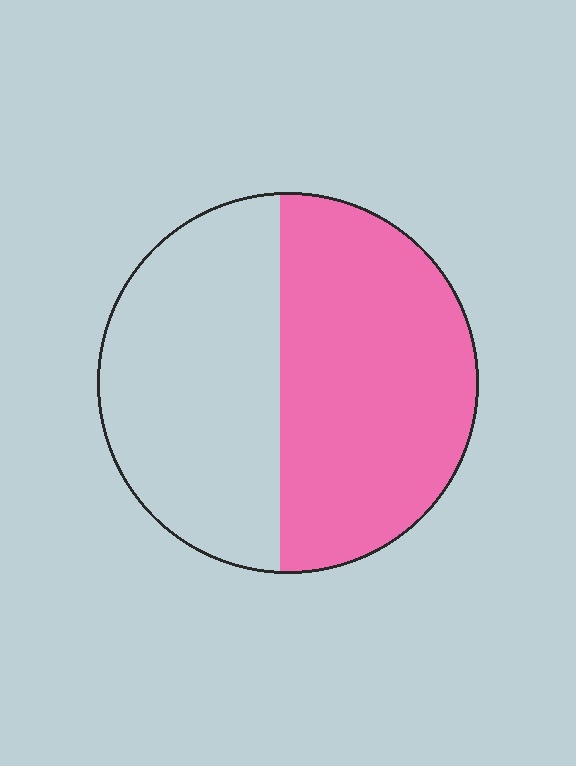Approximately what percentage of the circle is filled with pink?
Approximately 55%.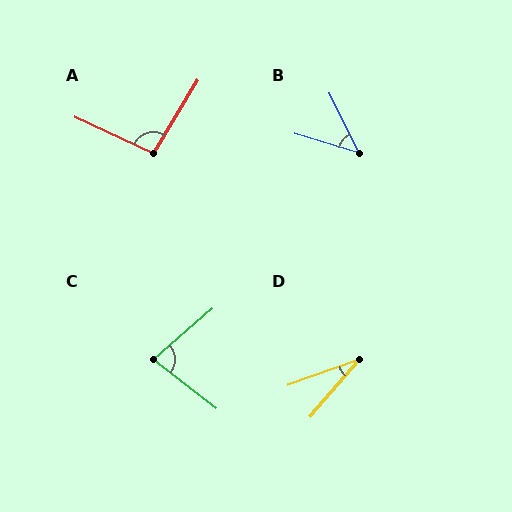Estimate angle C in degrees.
Approximately 79 degrees.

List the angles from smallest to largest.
D (30°), B (48°), C (79°), A (96°).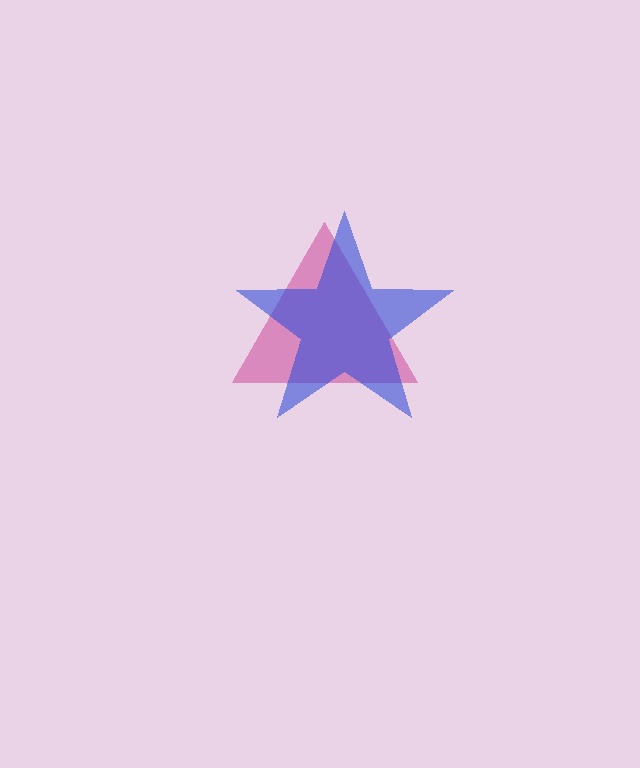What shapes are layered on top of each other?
The layered shapes are: a magenta triangle, a blue star.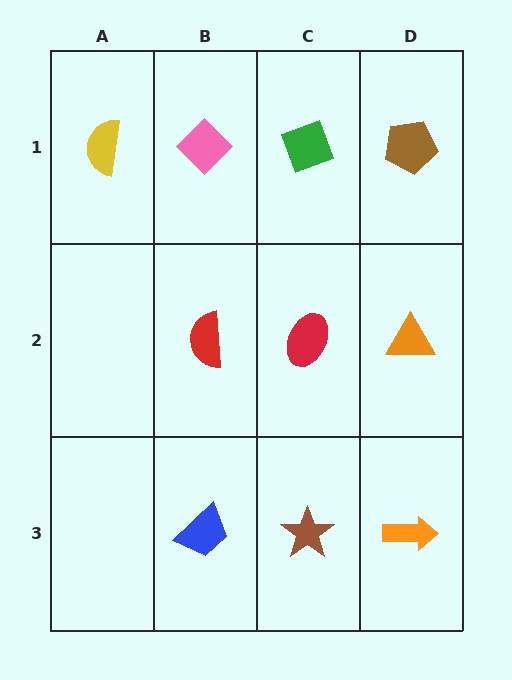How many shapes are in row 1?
4 shapes.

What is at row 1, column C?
A green diamond.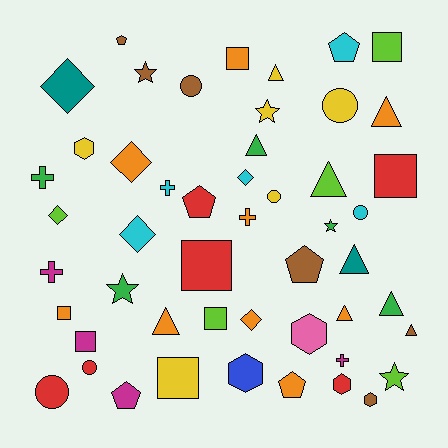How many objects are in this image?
There are 50 objects.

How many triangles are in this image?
There are 9 triangles.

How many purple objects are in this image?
There are no purple objects.